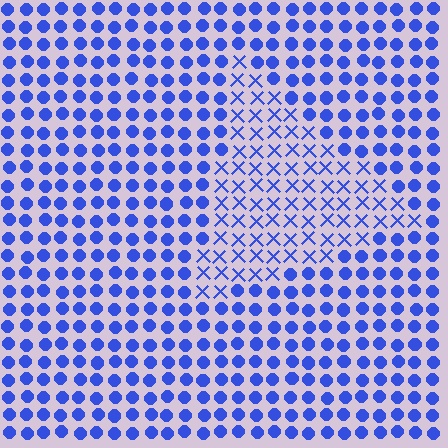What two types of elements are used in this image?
The image uses X marks inside the triangle region and circles outside it.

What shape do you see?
I see a triangle.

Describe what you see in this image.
The image is filled with small blue elements arranged in a uniform grid. A triangle-shaped region contains X marks, while the surrounding area contains circles. The boundary is defined purely by the change in element shape.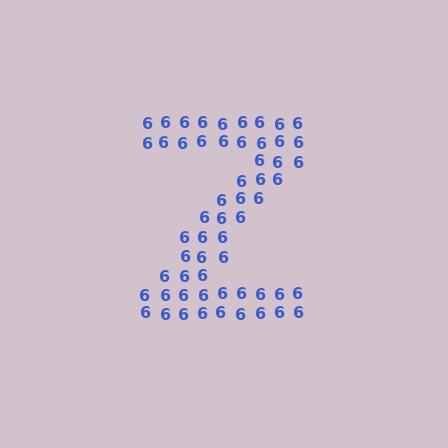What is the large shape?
The large shape is the letter Z.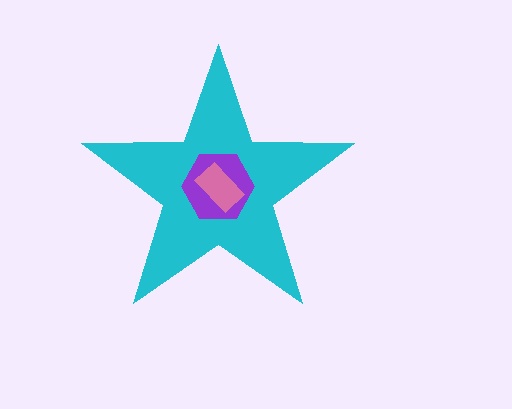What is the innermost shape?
The pink rectangle.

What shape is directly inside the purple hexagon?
The pink rectangle.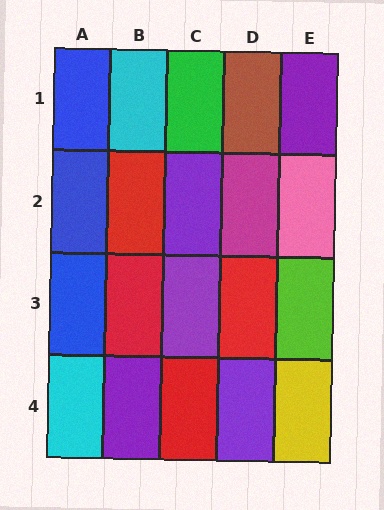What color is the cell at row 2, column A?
Blue.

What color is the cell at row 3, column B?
Red.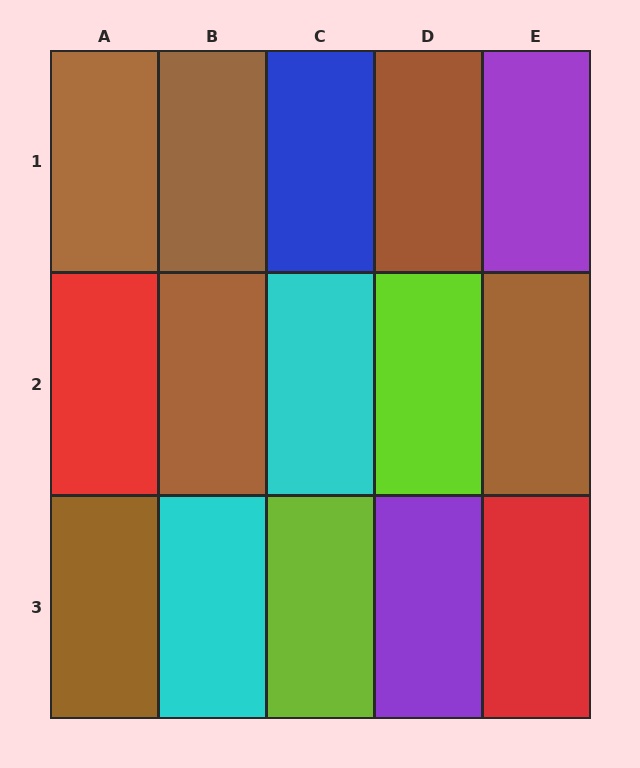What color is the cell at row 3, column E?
Red.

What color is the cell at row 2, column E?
Brown.